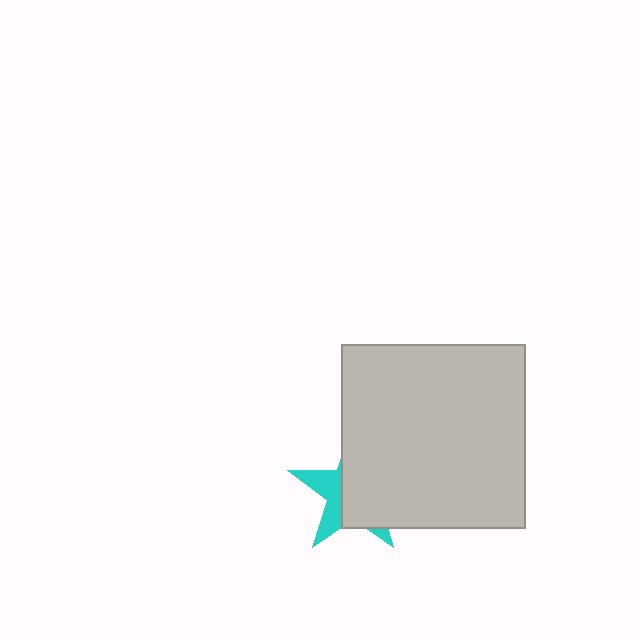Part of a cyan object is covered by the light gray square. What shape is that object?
It is a star.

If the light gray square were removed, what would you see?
You would see the complete cyan star.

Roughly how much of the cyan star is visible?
A small part of it is visible (roughly 36%).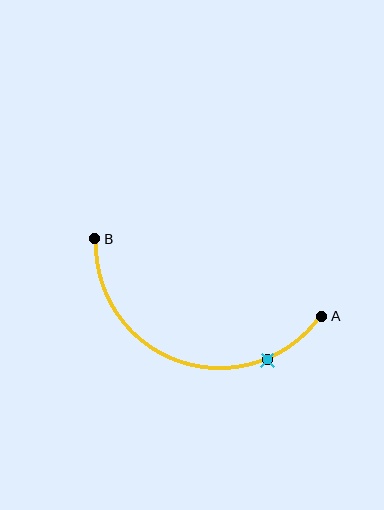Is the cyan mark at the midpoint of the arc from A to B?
No. The cyan mark lies on the arc but is closer to endpoint A. The arc midpoint would be at the point on the curve equidistant along the arc from both A and B.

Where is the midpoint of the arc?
The arc midpoint is the point on the curve farthest from the straight line joining A and B. It sits below that line.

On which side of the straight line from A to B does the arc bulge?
The arc bulges below the straight line connecting A and B.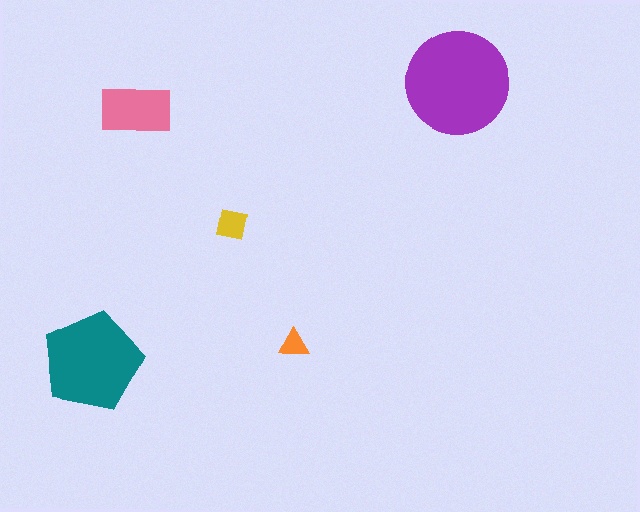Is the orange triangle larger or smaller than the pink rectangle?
Smaller.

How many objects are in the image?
There are 5 objects in the image.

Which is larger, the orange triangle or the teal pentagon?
The teal pentagon.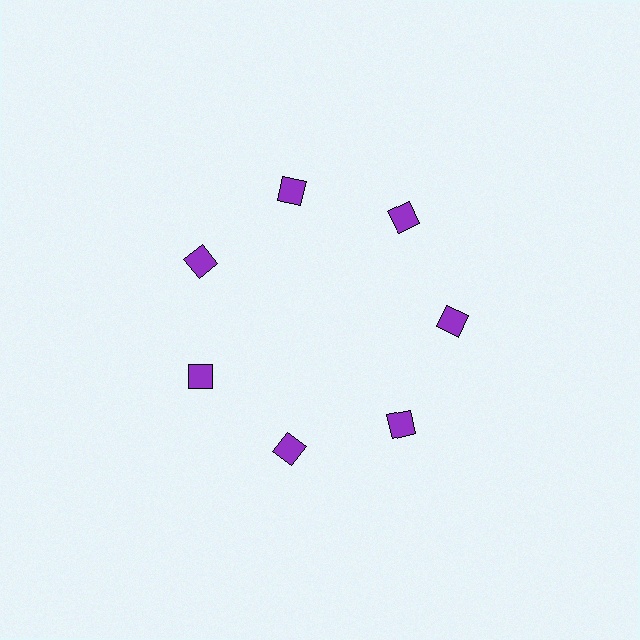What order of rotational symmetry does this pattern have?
This pattern has 7-fold rotational symmetry.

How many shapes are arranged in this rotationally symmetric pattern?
There are 7 shapes, arranged in 7 groups of 1.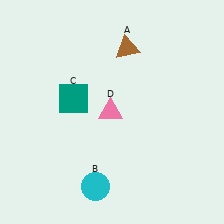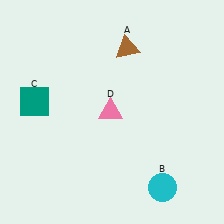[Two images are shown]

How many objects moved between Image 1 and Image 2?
2 objects moved between the two images.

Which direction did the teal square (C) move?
The teal square (C) moved left.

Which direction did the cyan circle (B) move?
The cyan circle (B) moved right.